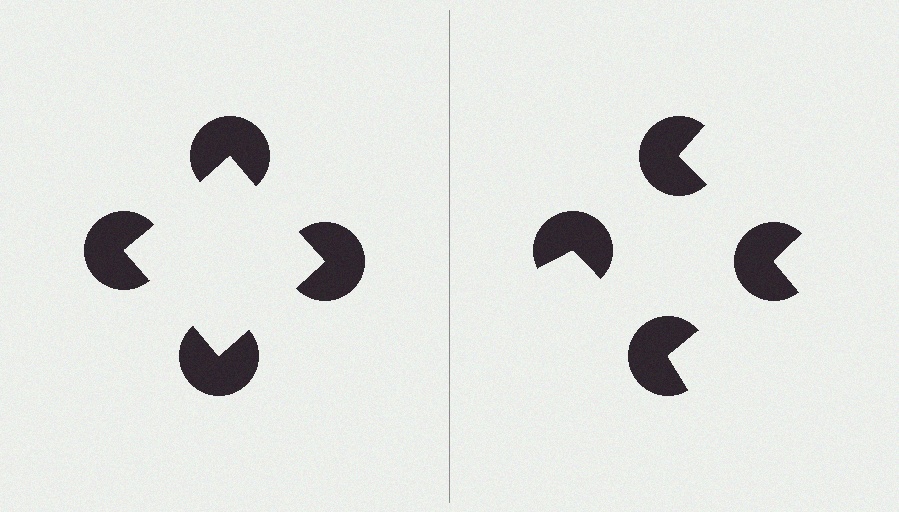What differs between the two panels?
The pac-man discs are positioned identically on both sides; only the wedge orientations differ. On the left they align to a square; on the right they are misaligned.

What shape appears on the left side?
An illusory square.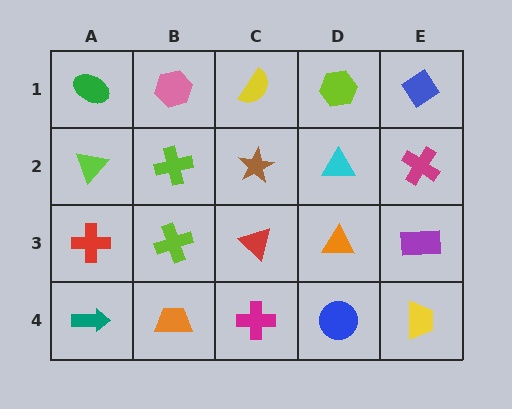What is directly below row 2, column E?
A purple rectangle.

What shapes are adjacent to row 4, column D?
An orange triangle (row 3, column D), a magenta cross (row 4, column C), a yellow trapezoid (row 4, column E).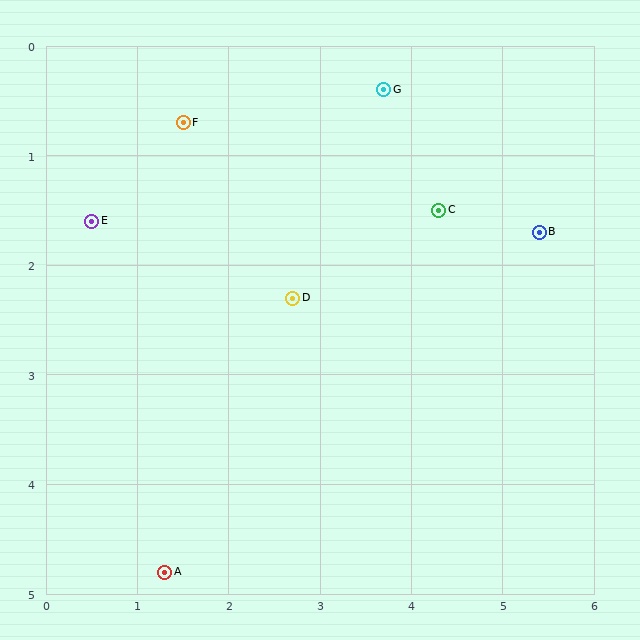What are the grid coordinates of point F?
Point F is at approximately (1.5, 0.7).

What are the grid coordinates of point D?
Point D is at approximately (2.7, 2.3).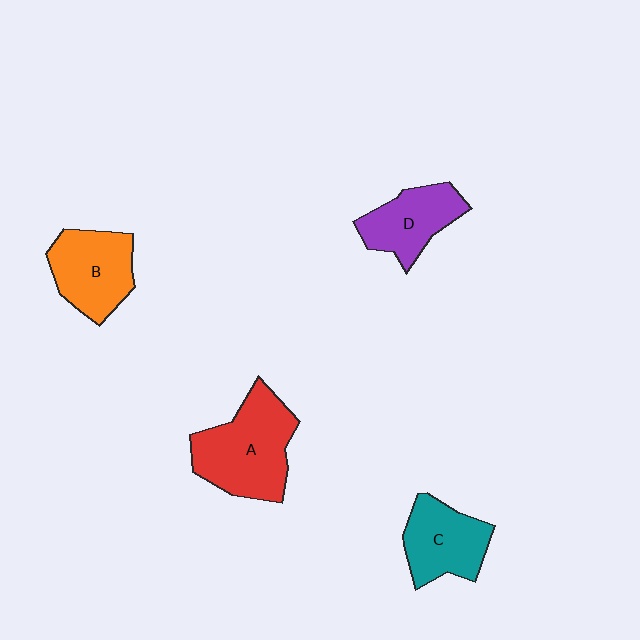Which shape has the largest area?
Shape A (red).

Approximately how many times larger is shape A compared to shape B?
Approximately 1.3 times.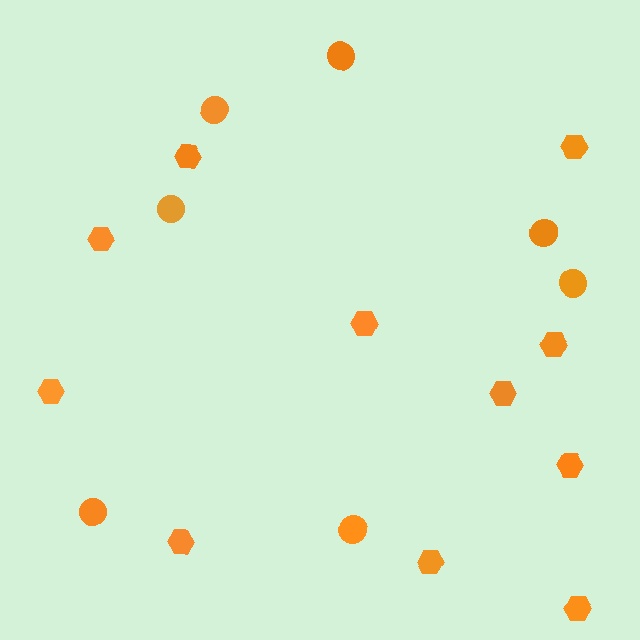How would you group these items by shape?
There are 2 groups: one group of hexagons (11) and one group of circles (7).